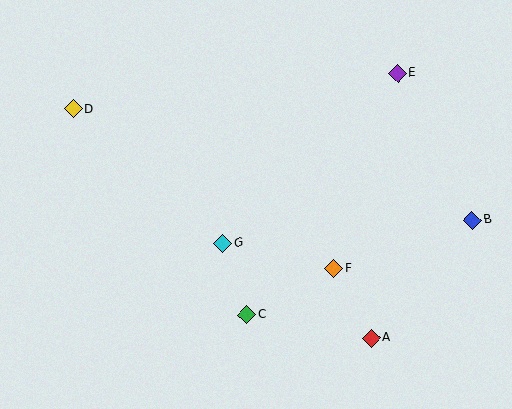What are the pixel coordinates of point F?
Point F is at (334, 269).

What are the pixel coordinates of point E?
Point E is at (398, 73).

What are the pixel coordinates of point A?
Point A is at (371, 338).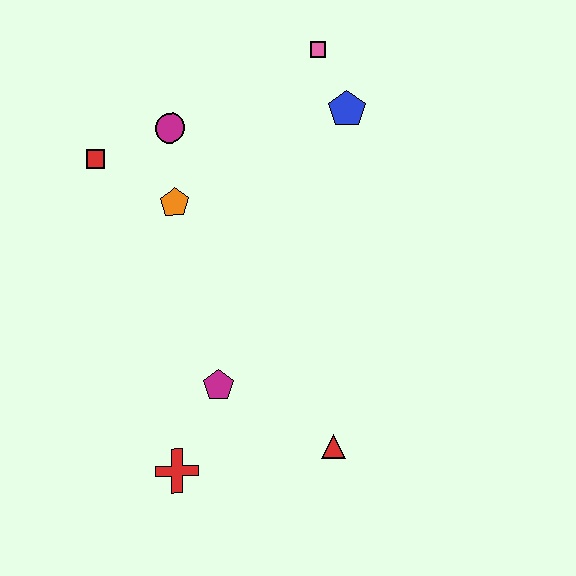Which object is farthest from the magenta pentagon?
The pink square is farthest from the magenta pentagon.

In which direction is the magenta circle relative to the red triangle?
The magenta circle is above the red triangle.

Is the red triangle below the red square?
Yes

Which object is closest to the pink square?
The blue pentagon is closest to the pink square.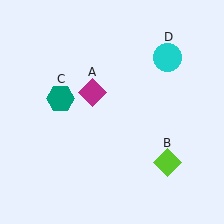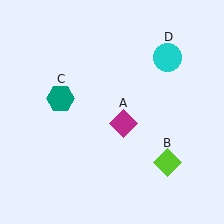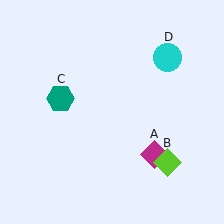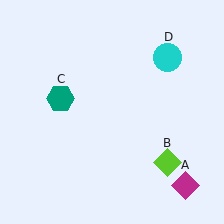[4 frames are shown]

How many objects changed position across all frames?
1 object changed position: magenta diamond (object A).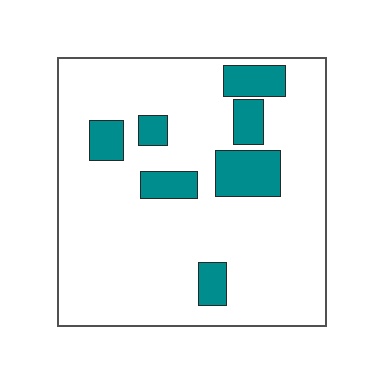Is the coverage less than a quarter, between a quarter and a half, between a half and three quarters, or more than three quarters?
Less than a quarter.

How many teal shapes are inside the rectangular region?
7.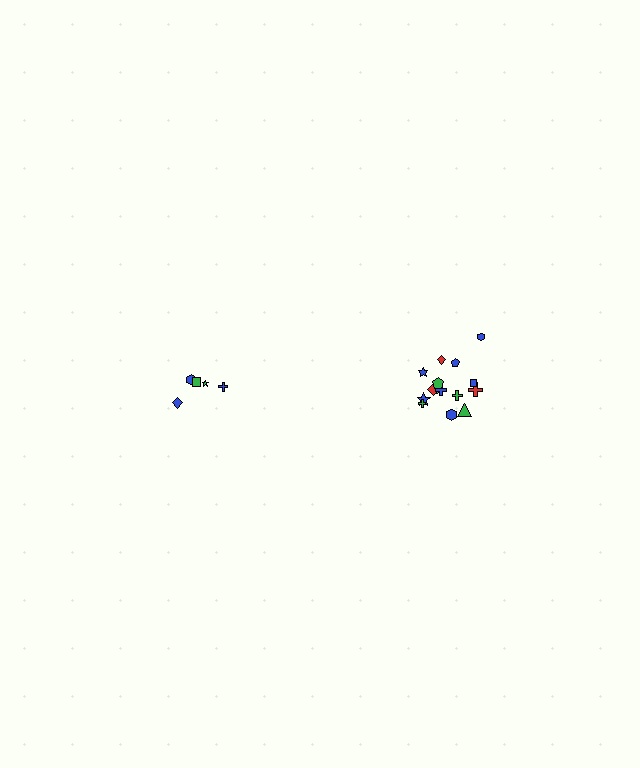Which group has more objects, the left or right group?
The right group.